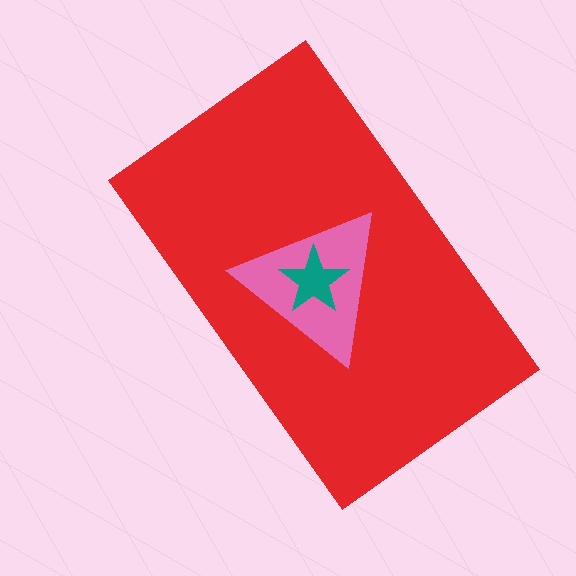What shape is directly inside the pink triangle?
The teal star.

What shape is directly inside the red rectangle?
The pink triangle.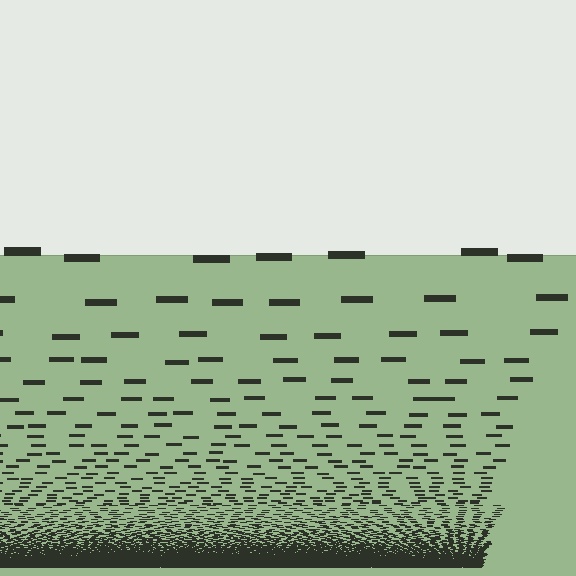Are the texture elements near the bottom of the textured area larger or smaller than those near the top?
Smaller. The gradient is inverted — elements near the bottom are smaller and denser.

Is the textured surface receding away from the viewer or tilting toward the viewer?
The surface appears to tilt toward the viewer. Texture elements get larger and sparser toward the top.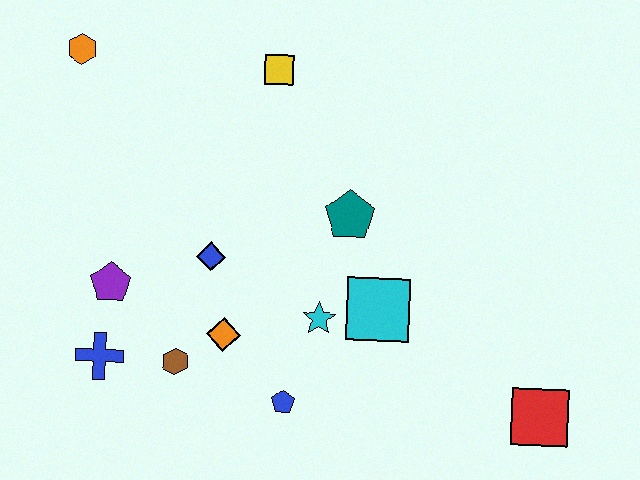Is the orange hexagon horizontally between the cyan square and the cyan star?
No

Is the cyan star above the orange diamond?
Yes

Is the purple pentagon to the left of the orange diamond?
Yes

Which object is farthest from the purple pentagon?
The red square is farthest from the purple pentagon.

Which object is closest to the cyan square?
The cyan star is closest to the cyan square.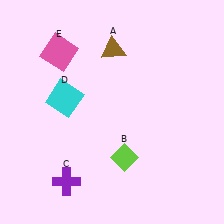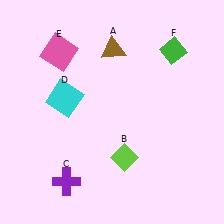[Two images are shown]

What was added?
A green diamond (F) was added in Image 2.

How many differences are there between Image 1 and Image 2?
There is 1 difference between the two images.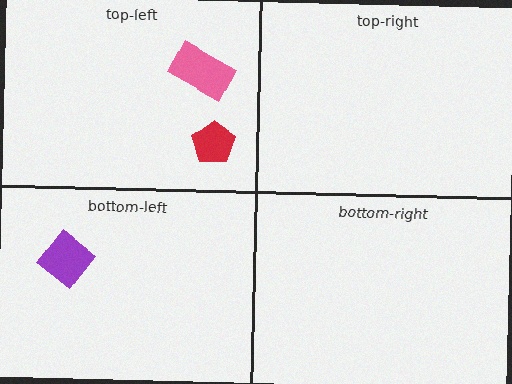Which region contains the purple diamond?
The bottom-left region.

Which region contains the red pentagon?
The top-left region.